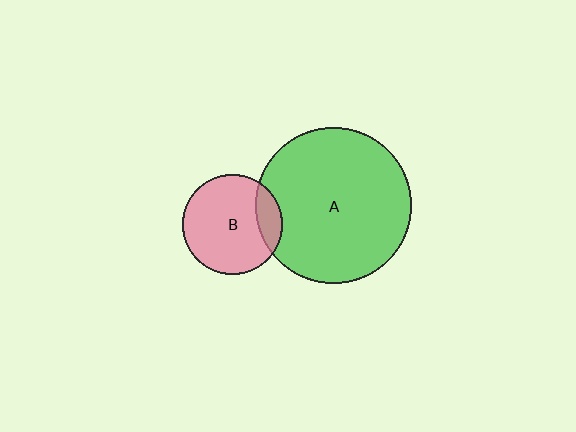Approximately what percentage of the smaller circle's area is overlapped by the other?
Approximately 15%.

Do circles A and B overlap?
Yes.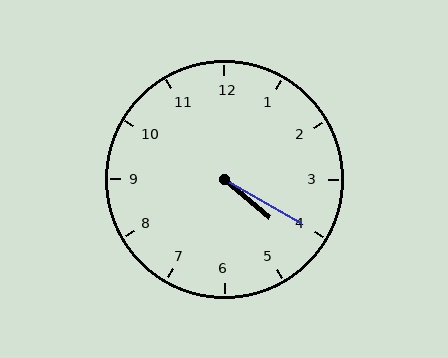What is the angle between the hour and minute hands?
Approximately 10 degrees.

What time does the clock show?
4:20.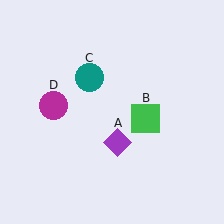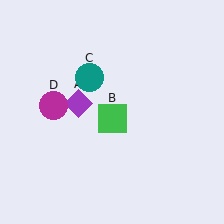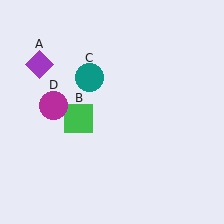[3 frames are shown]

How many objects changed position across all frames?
2 objects changed position: purple diamond (object A), green square (object B).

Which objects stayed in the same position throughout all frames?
Teal circle (object C) and magenta circle (object D) remained stationary.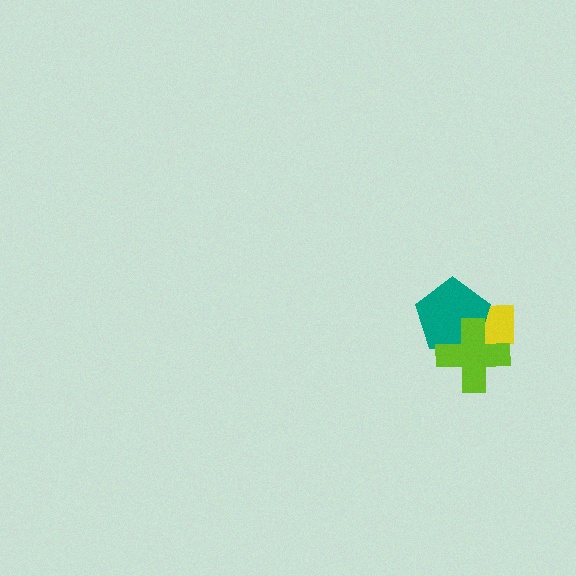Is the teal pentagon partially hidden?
Yes, it is partially covered by another shape.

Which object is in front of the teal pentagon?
The lime cross is in front of the teal pentagon.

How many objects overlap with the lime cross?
2 objects overlap with the lime cross.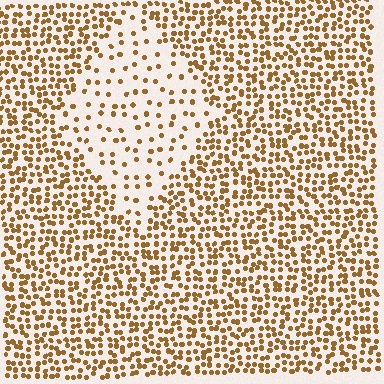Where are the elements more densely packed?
The elements are more densely packed outside the diamond boundary.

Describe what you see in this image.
The image contains small brown elements arranged at two different densities. A diamond-shaped region is visible where the elements are less densely packed than the surrounding area.